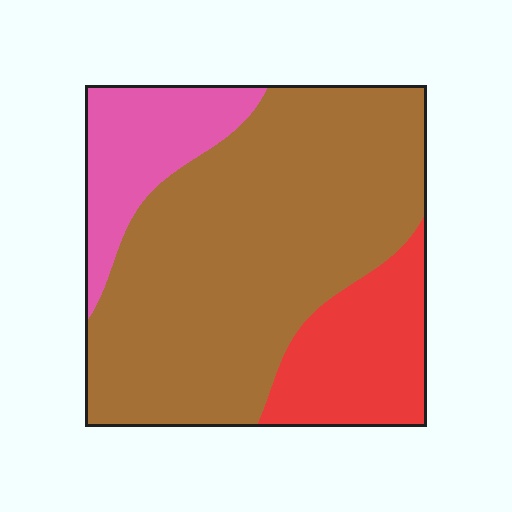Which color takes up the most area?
Brown, at roughly 65%.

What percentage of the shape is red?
Red takes up between a sixth and a third of the shape.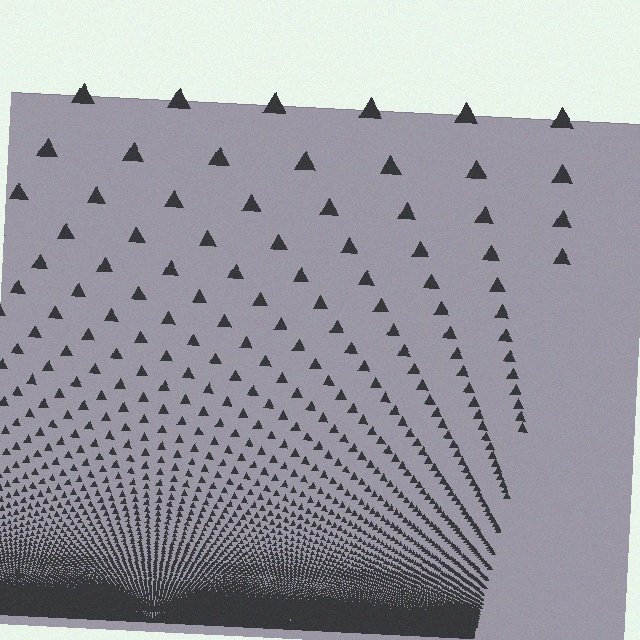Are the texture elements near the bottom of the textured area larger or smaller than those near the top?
Smaller. The gradient is inverted — elements near the bottom are smaller and denser.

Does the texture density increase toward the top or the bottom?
Density increases toward the bottom.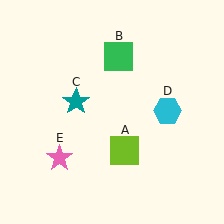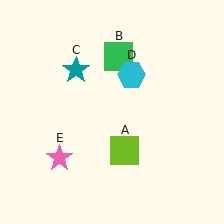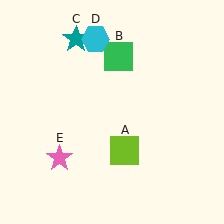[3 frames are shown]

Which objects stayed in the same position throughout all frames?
Lime square (object A) and green square (object B) and pink star (object E) remained stationary.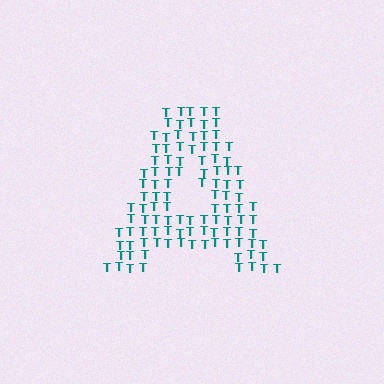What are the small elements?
The small elements are letter T's.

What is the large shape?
The large shape is the letter A.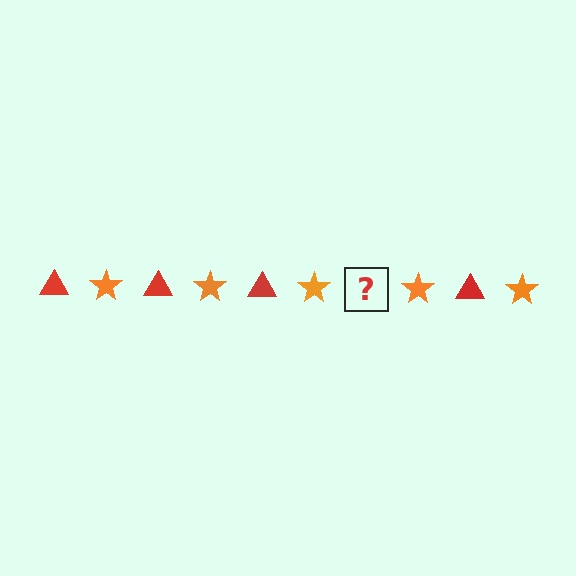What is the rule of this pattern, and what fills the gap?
The rule is that the pattern alternates between red triangle and orange star. The gap should be filled with a red triangle.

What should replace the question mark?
The question mark should be replaced with a red triangle.